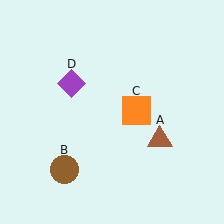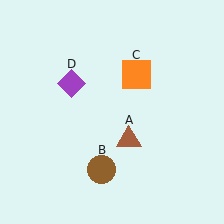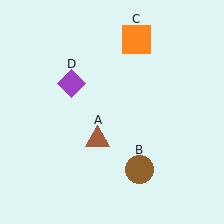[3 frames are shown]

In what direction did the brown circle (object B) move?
The brown circle (object B) moved right.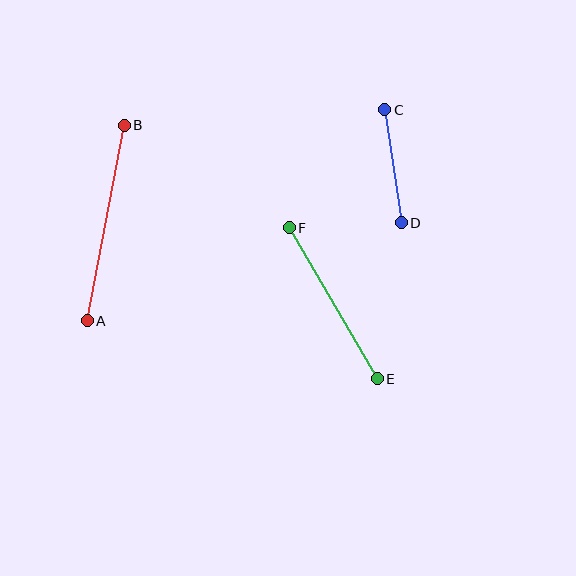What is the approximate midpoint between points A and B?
The midpoint is at approximately (106, 223) pixels.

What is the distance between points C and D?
The distance is approximately 114 pixels.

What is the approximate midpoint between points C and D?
The midpoint is at approximately (393, 166) pixels.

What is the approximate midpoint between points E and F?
The midpoint is at approximately (333, 303) pixels.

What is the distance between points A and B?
The distance is approximately 199 pixels.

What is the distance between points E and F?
The distance is approximately 175 pixels.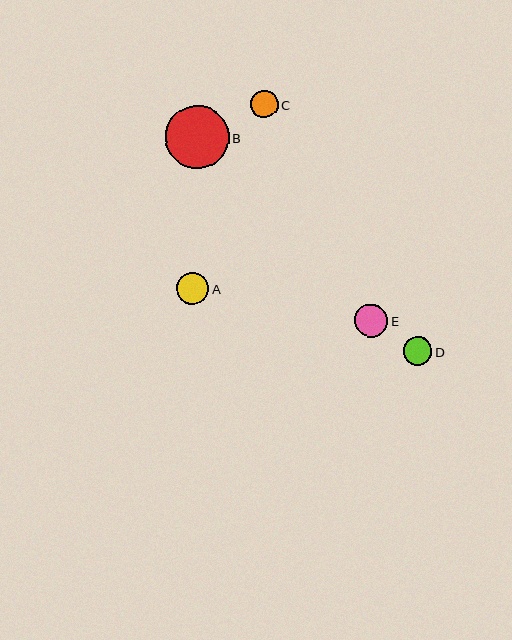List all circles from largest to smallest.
From largest to smallest: B, E, A, D, C.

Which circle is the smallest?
Circle C is the smallest with a size of approximately 27 pixels.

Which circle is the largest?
Circle B is the largest with a size of approximately 64 pixels.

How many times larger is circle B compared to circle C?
Circle B is approximately 2.3 times the size of circle C.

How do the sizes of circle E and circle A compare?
Circle E and circle A are approximately the same size.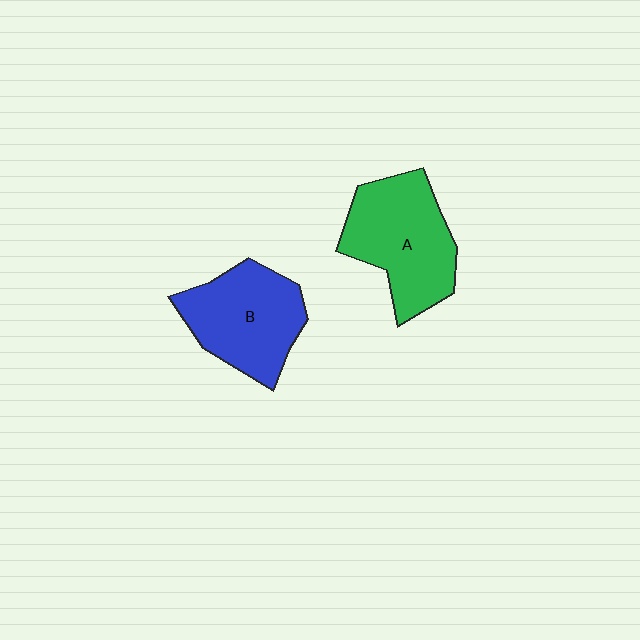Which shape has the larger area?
Shape A (green).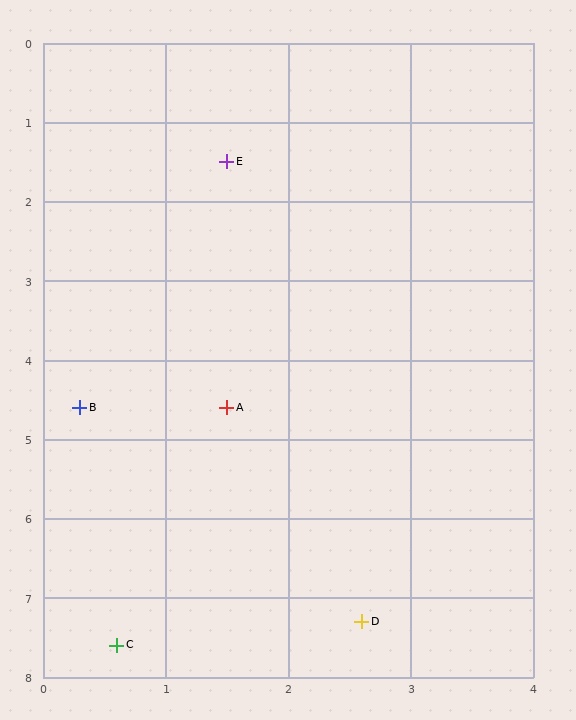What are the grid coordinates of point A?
Point A is at approximately (1.5, 4.6).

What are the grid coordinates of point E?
Point E is at approximately (1.5, 1.5).